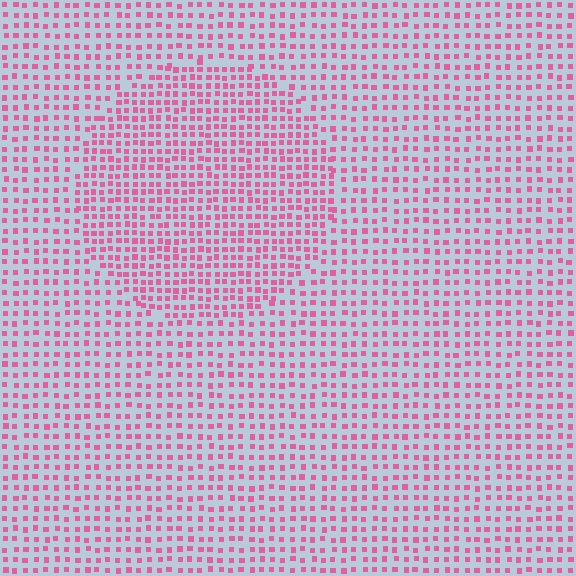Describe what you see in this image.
The image contains small pink elements arranged at two different densities. A circle-shaped region is visible where the elements are more densely packed than the surrounding area.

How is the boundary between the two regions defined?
The boundary is defined by a change in element density (approximately 1.6x ratio). All elements are the same color, size, and shape.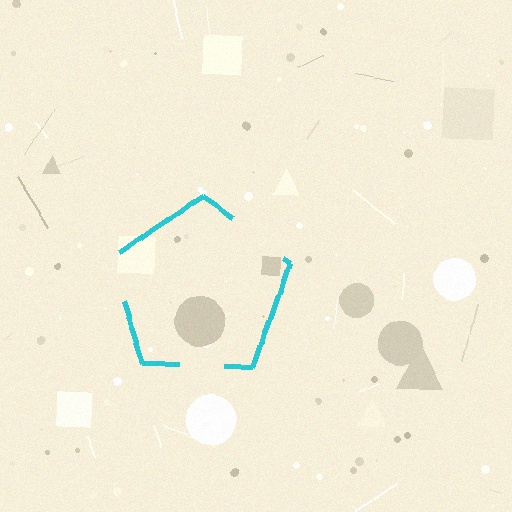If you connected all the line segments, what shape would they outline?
They would outline a pentagon.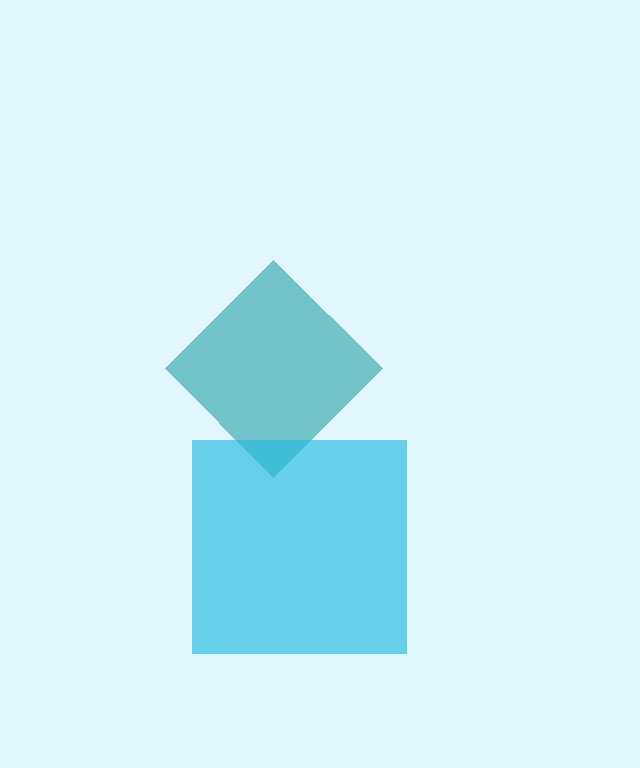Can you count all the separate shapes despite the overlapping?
Yes, there are 2 separate shapes.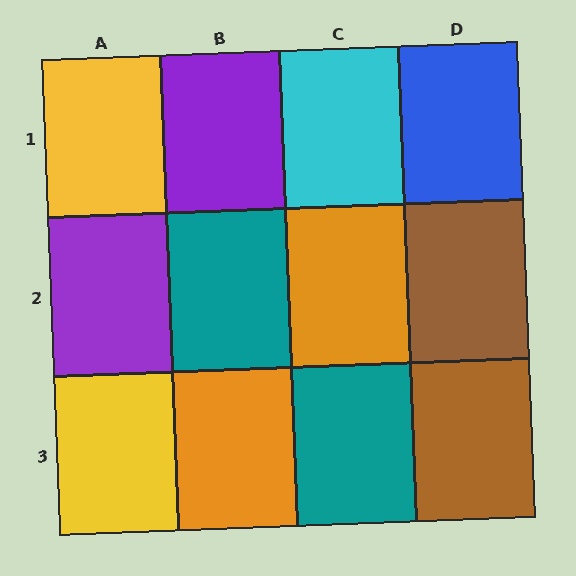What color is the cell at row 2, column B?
Teal.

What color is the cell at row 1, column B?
Purple.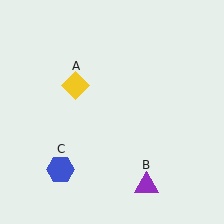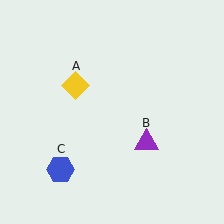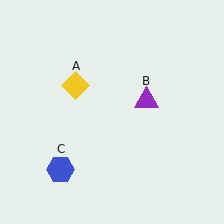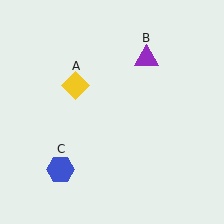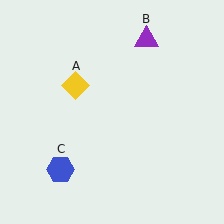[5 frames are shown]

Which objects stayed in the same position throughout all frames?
Yellow diamond (object A) and blue hexagon (object C) remained stationary.